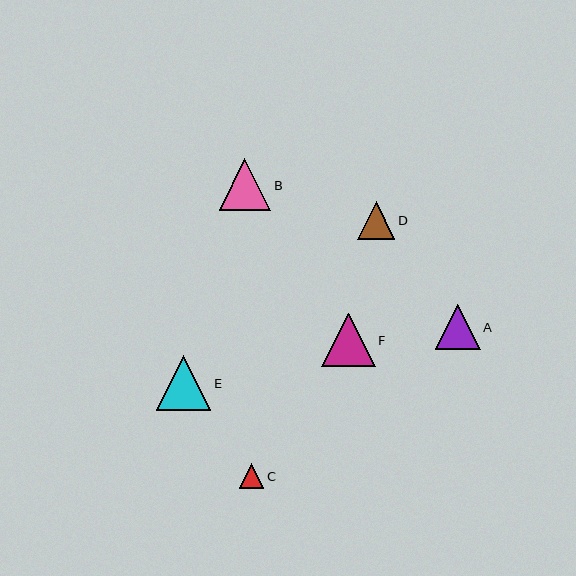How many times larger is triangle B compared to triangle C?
Triangle B is approximately 2.1 times the size of triangle C.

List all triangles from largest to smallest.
From largest to smallest: E, F, B, A, D, C.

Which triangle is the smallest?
Triangle C is the smallest with a size of approximately 24 pixels.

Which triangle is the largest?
Triangle E is the largest with a size of approximately 54 pixels.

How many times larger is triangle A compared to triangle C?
Triangle A is approximately 1.8 times the size of triangle C.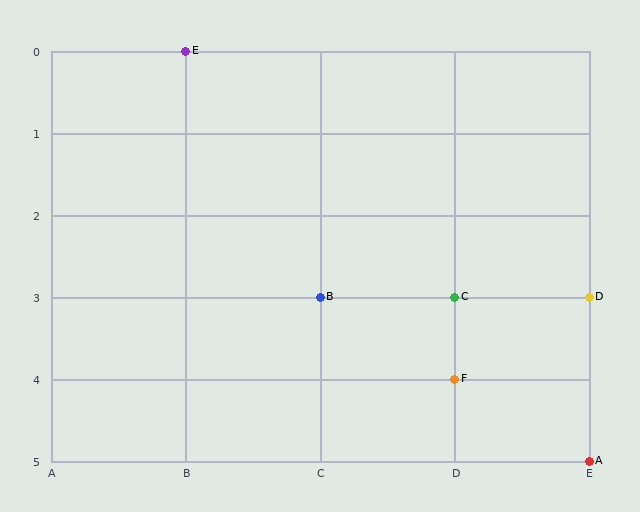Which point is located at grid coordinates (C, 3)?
Point B is at (C, 3).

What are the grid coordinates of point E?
Point E is at grid coordinates (B, 0).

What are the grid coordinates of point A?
Point A is at grid coordinates (E, 5).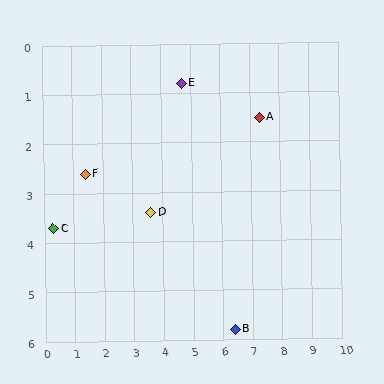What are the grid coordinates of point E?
Point E is at approximately (4.7, 0.8).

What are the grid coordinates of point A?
Point A is at approximately (7.3, 1.5).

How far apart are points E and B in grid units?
Points E and B are about 5.3 grid units apart.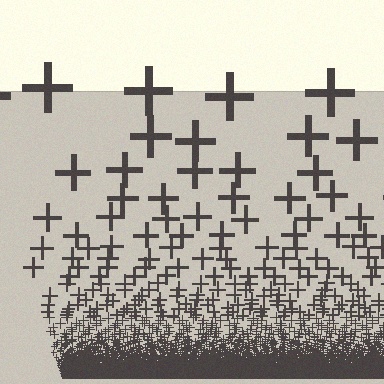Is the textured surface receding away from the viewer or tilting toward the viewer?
The surface appears to tilt toward the viewer. Texture elements get larger and sparser toward the top.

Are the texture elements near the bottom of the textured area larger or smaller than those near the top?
Smaller. The gradient is inverted — elements near the bottom are smaller and denser.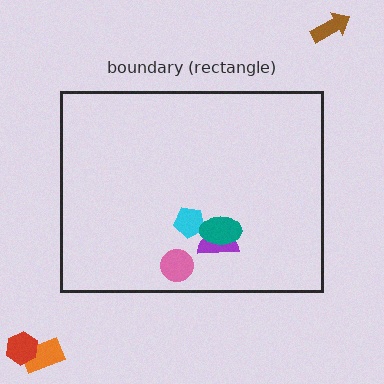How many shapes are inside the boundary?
4 inside, 3 outside.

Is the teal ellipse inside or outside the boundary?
Inside.